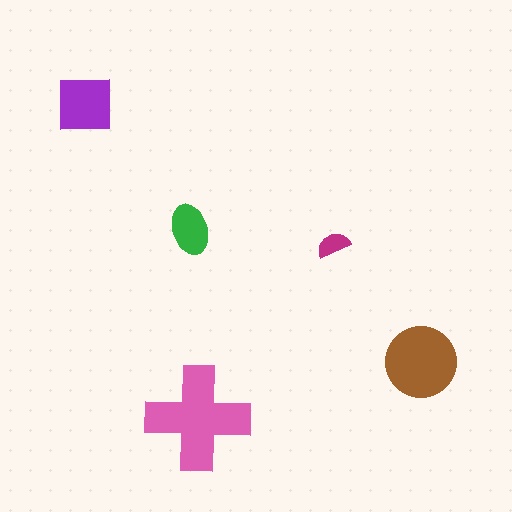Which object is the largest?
The pink cross.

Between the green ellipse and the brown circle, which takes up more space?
The brown circle.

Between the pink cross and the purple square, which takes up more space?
The pink cross.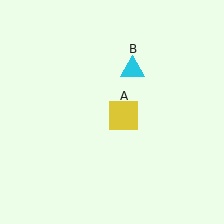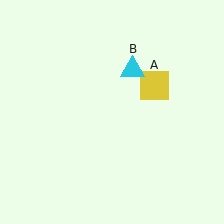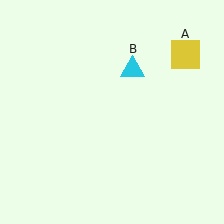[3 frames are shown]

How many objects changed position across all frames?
1 object changed position: yellow square (object A).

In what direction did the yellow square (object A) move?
The yellow square (object A) moved up and to the right.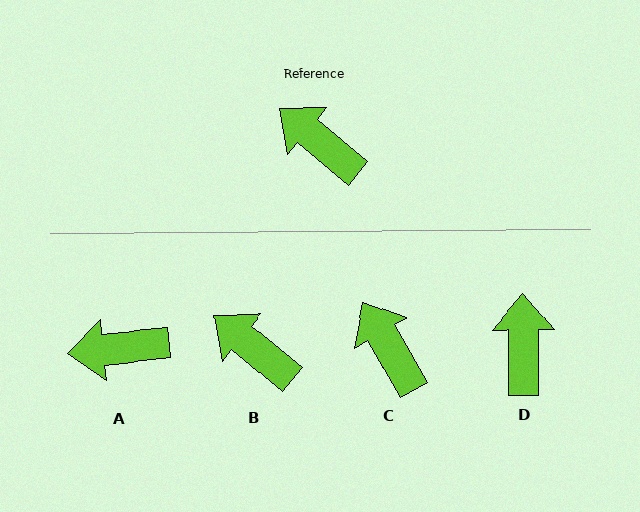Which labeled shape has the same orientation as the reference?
B.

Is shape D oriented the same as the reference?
No, it is off by about 50 degrees.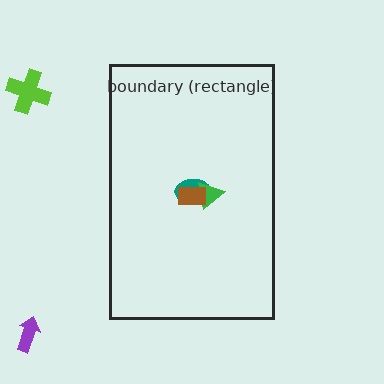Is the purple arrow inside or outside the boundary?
Outside.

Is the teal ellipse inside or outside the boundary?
Inside.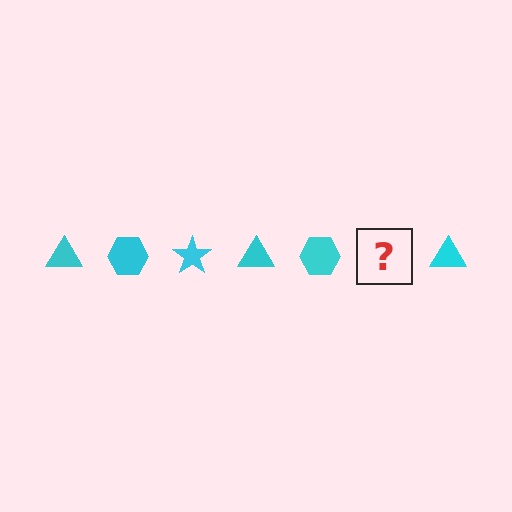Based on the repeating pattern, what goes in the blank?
The blank should be a cyan star.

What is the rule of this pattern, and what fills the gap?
The rule is that the pattern cycles through triangle, hexagon, star shapes in cyan. The gap should be filled with a cyan star.